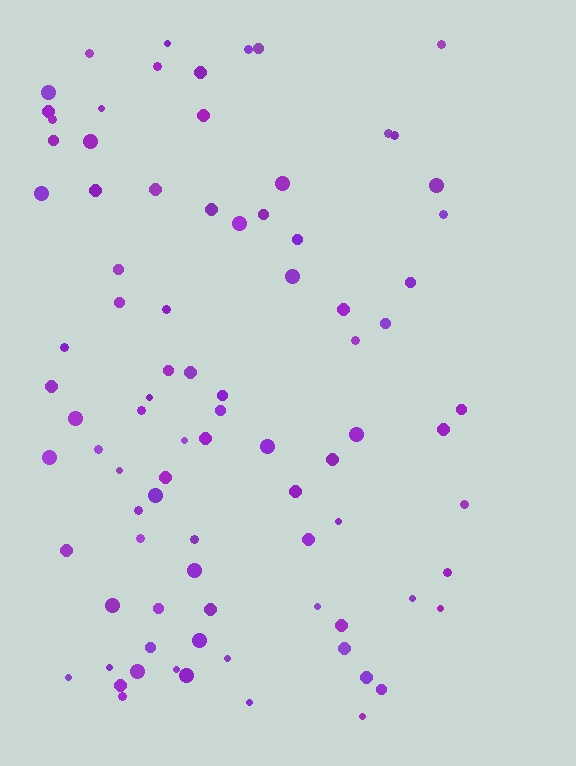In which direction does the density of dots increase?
From right to left, with the left side densest.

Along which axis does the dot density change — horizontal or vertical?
Horizontal.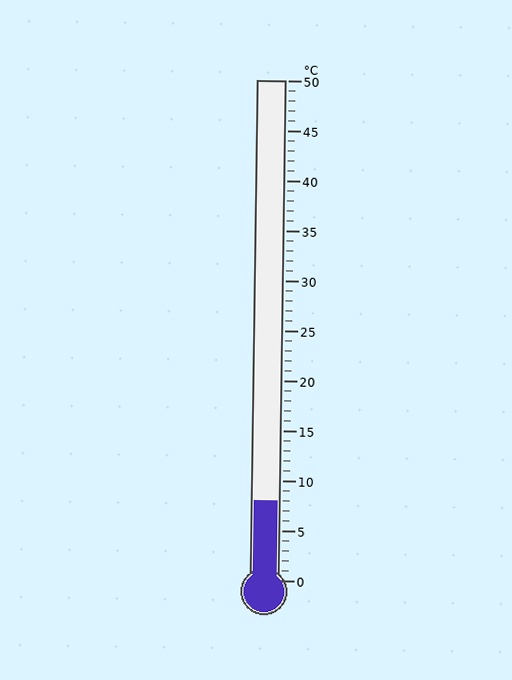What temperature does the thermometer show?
The thermometer shows approximately 8°C.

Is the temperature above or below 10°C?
The temperature is below 10°C.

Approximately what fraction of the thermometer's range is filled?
The thermometer is filled to approximately 15% of its range.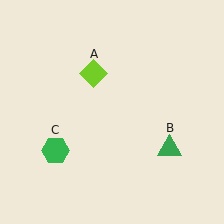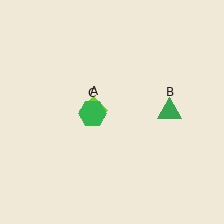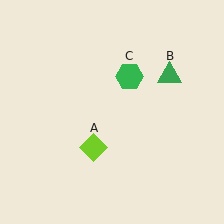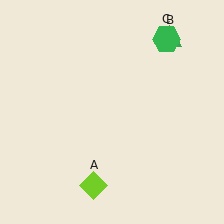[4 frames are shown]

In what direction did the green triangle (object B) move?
The green triangle (object B) moved up.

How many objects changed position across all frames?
3 objects changed position: lime diamond (object A), green triangle (object B), green hexagon (object C).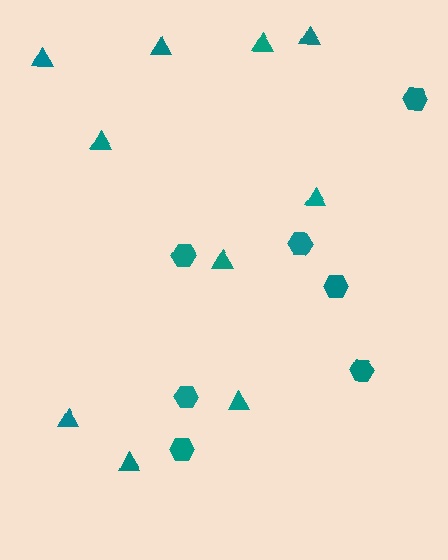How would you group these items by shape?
There are 2 groups: one group of hexagons (7) and one group of triangles (10).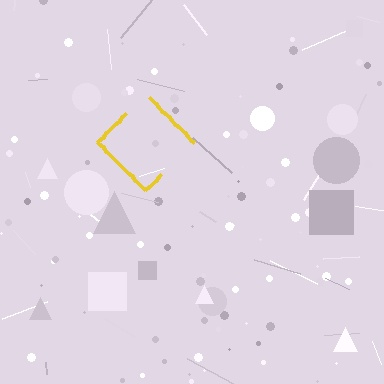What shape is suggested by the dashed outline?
The dashed outline suggests a diamond.